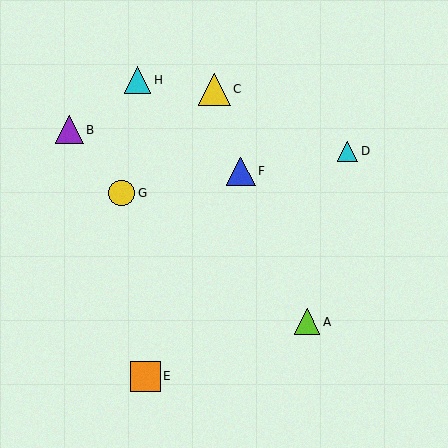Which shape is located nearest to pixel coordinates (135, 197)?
The yellow circle (labeled G) at (122, 193) is nearest to that location.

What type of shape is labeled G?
Shape G is a yellow circle.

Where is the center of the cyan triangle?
The center of the cyan triangle is at (347, 151).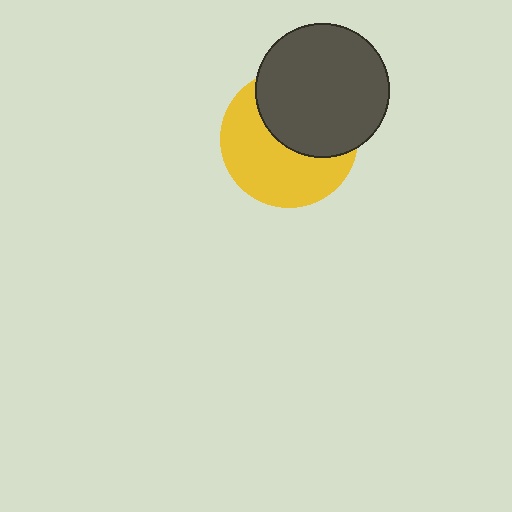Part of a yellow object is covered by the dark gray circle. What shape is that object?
It is a circle.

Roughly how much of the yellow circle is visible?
About half of it is visible (roughly 54%).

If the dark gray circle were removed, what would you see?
You would see the complete yellow circle.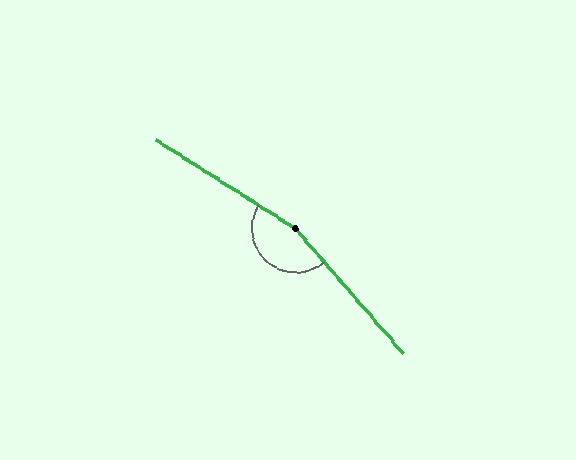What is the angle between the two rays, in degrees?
Approximately 163 degrees.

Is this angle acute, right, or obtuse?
It is obtuse.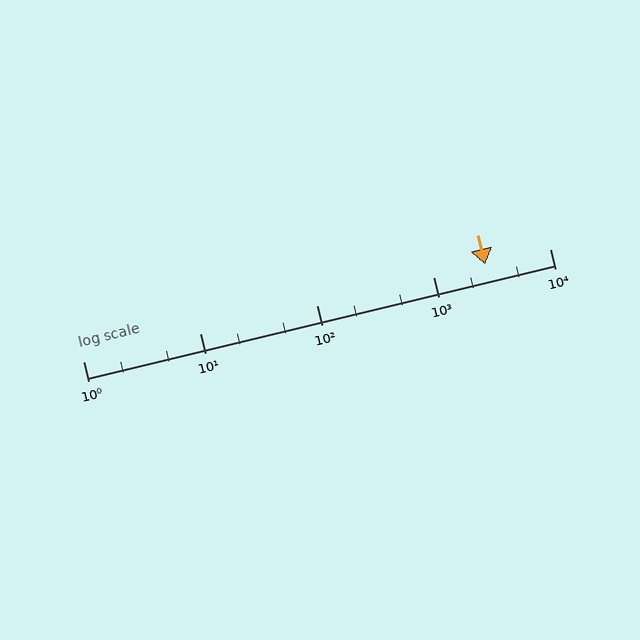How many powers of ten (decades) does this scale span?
The scale spans 4 decades, from 1 to 10000.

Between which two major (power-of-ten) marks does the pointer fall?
The pointer is between 1000 and 10000.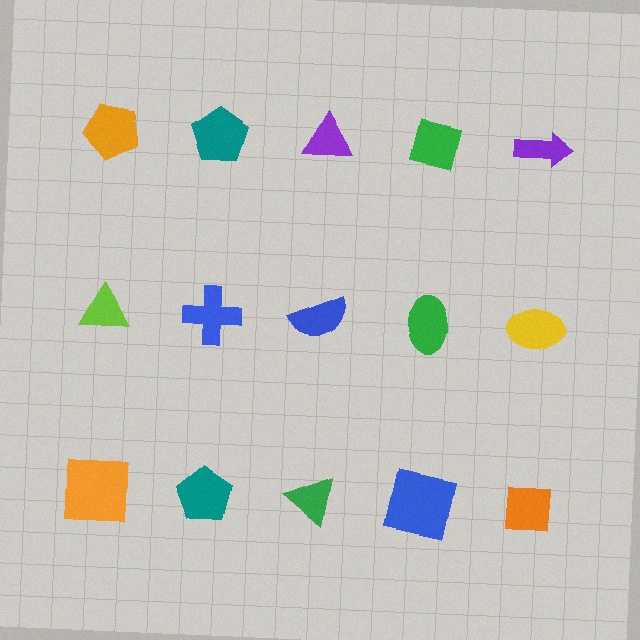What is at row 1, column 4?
A green square.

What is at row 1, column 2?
A teal pentagon.